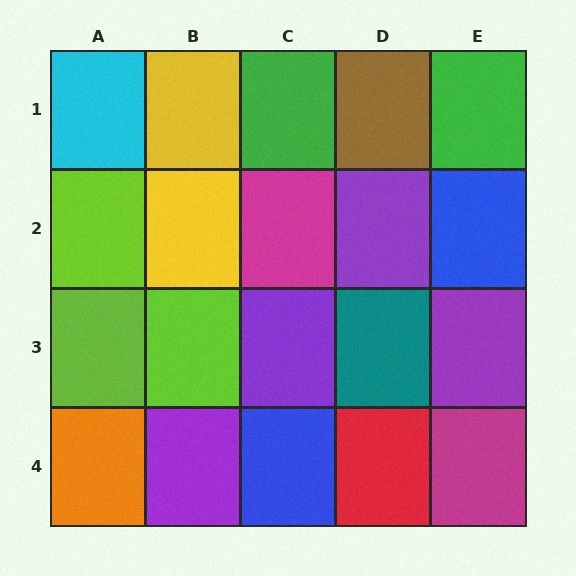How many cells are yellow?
2 cells are yellow.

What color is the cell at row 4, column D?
Red.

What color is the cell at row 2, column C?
Magenta.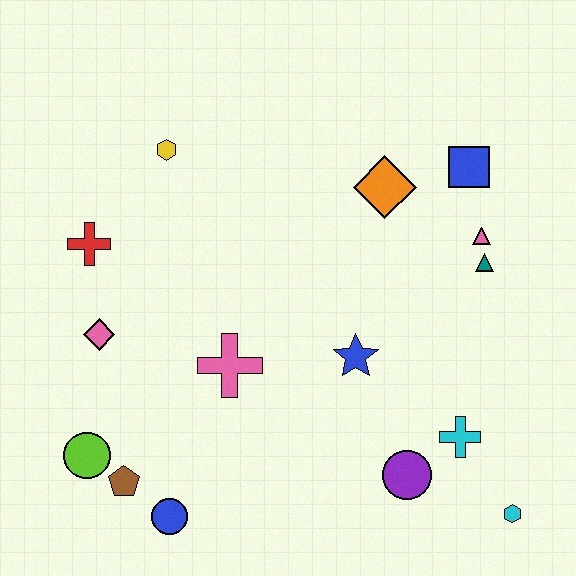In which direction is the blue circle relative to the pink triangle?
The blue circle is to the left of the pink triangle.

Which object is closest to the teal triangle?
The pink triangle is closest to the teal triangle.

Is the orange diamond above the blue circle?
Yes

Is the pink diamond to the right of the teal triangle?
No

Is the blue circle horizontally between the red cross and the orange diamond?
Yes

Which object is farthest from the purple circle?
The yellow hexagon is farthest from the purple circle.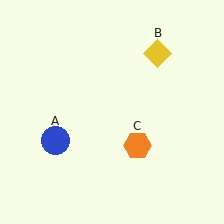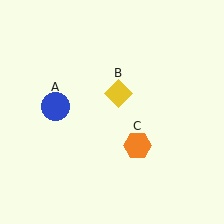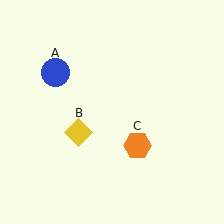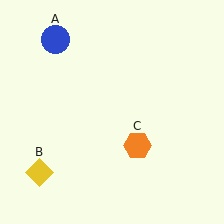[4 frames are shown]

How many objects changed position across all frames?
2 objects changed position: blue circle (object A), yellow diamond (object B).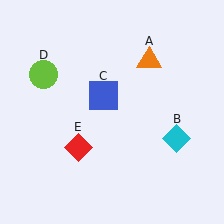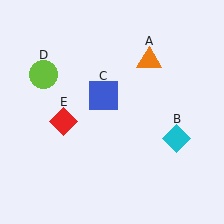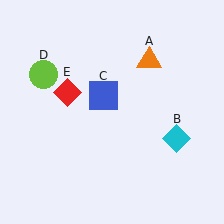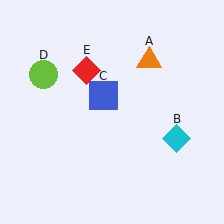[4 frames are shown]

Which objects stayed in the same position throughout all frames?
Orange triangle (object A) and cyan diamond (object B) and blue square (object C) and lime circle (object D) remained stationary.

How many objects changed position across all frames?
1 object changed position: red diamond (object E).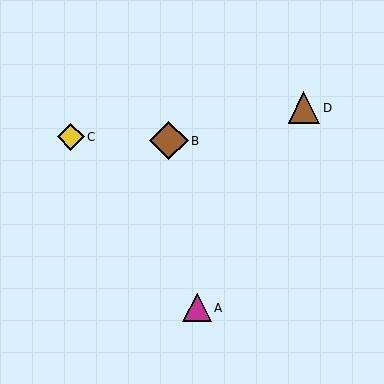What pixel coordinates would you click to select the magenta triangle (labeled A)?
Click at (197, 308) to select the magenta triangle A.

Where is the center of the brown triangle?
The center of the brown triangle is at (304, 108).